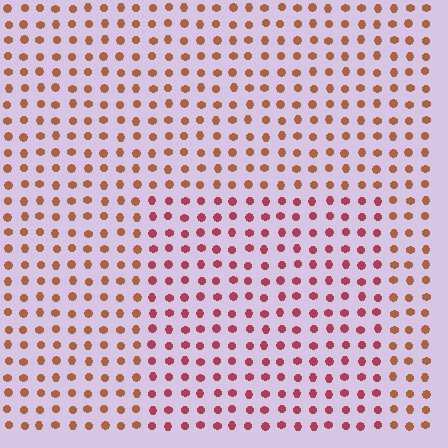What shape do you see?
I see a rectangle.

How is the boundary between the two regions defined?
The boundary is defined purely by a slight shift in hue (about 29 degrees). Spacing, size, and orientation are identical on both sides.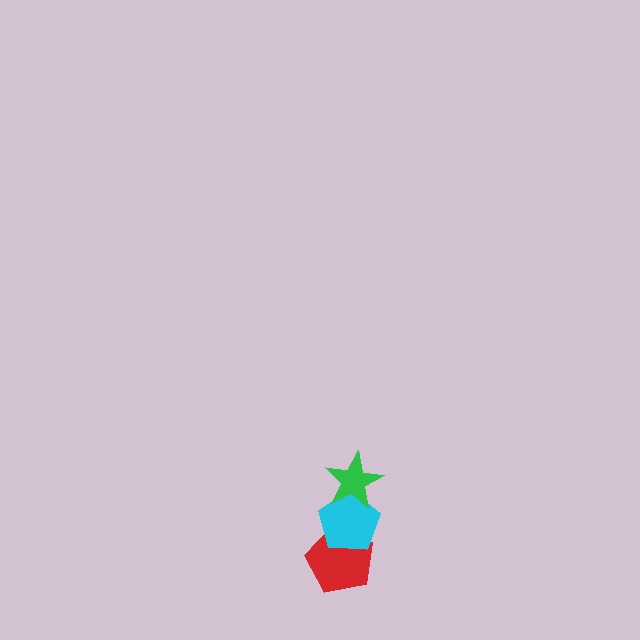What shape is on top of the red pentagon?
The cyan pentagon is on top of the red pentagon.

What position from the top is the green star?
The green star is 1st from the top.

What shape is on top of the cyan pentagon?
The green star is on top of the cyan pentagon.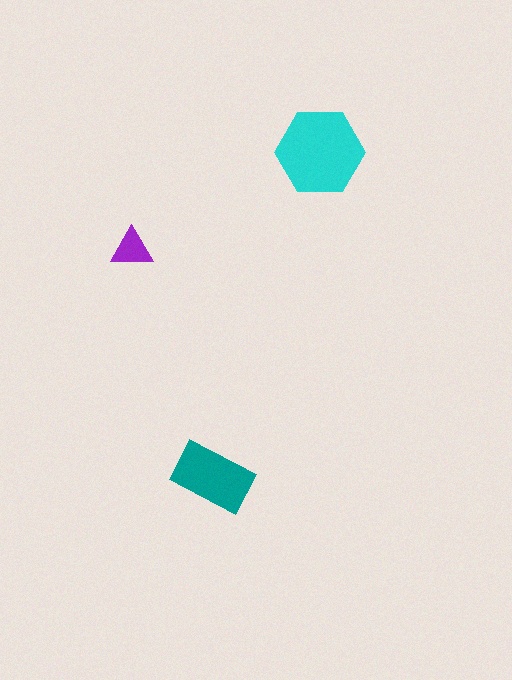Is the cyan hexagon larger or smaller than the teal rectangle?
Larger.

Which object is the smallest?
The purple triangle.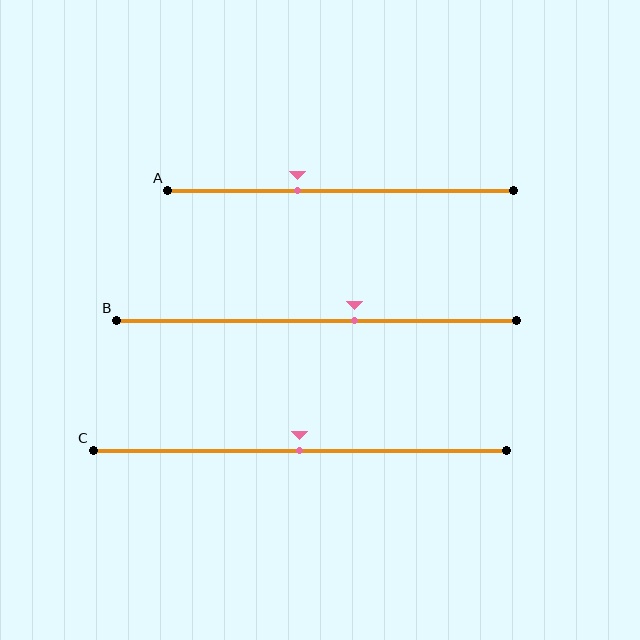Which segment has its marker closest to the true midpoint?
Segment C has its marker closest to the true midpoint.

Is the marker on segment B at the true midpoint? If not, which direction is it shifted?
No, the marker on segment B is shifted to the right by about 9% of the segment length.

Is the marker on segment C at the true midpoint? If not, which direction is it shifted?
Yes, the marker on segment C is at the true midpoint.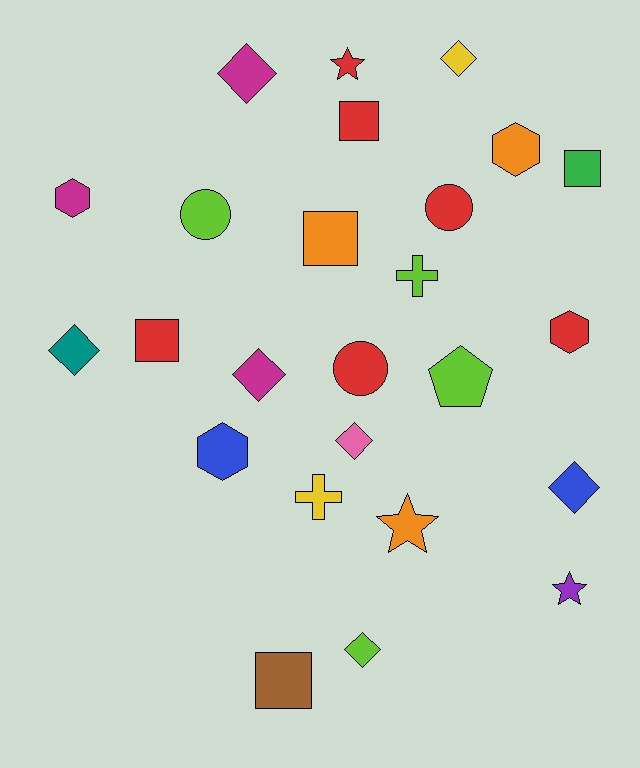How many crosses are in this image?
There are 2 crosses.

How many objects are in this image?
There are 25 objects.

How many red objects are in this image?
There are 6 red objects.